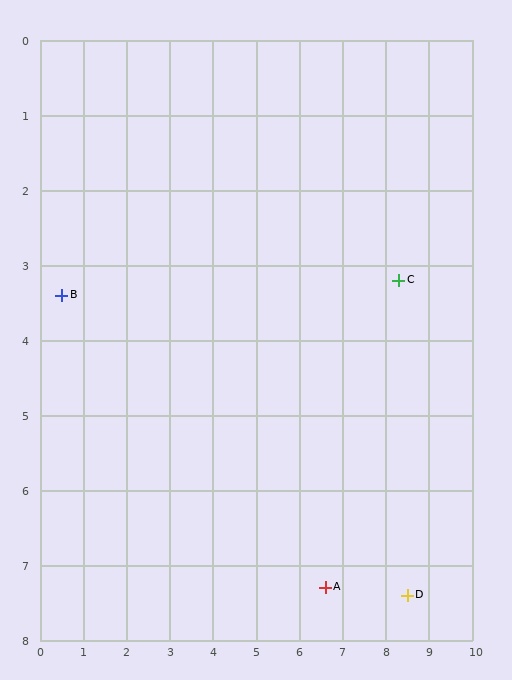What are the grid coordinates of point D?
Point D is at approximately (8.5, 7.4).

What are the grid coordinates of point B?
Point B is at approximately (0.5, 3.4).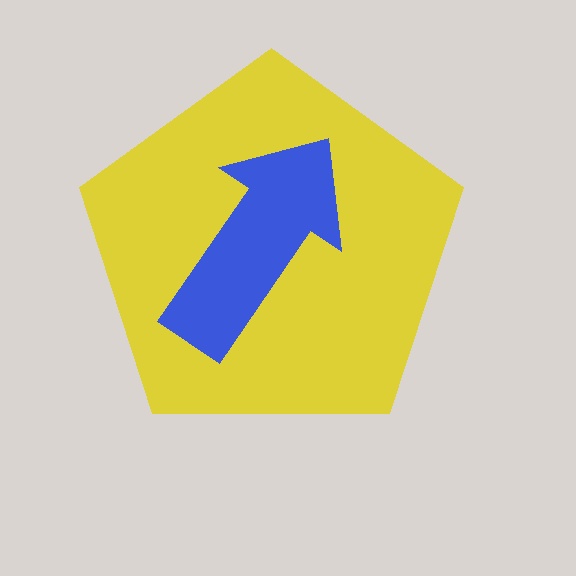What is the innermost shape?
The blue arrow.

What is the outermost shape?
The yellow pentagon.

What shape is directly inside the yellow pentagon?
The blue arrow.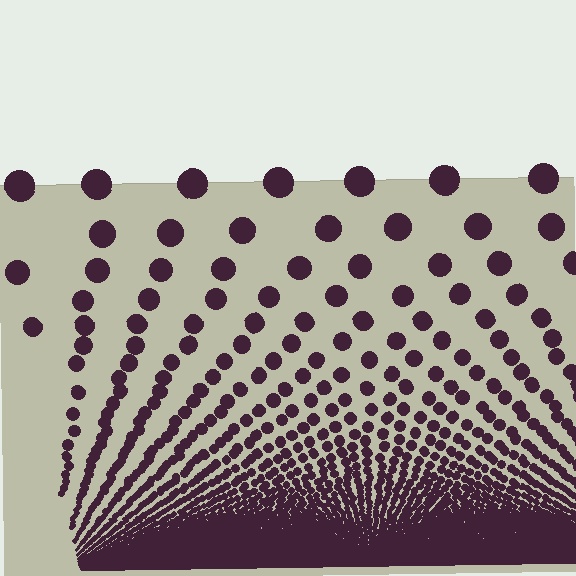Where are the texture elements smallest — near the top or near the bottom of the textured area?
Near the bottom.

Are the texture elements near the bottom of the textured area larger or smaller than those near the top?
Smaller. The gradient is inverted — elements near the bottom are smaller and denser.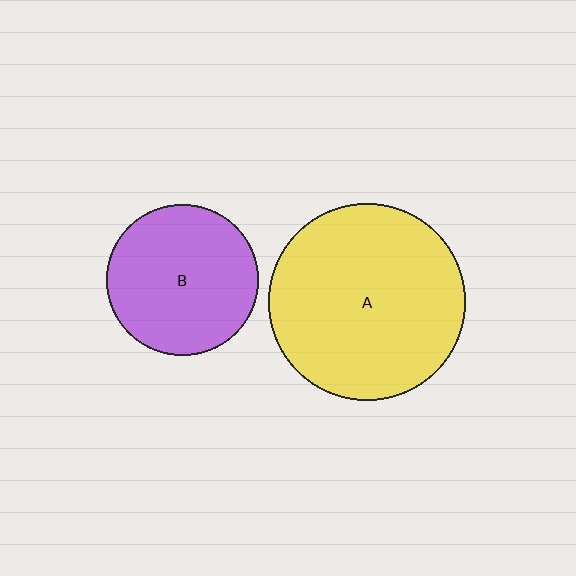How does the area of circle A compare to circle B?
Approximately 1.7 times.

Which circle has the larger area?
Circle A (yellow).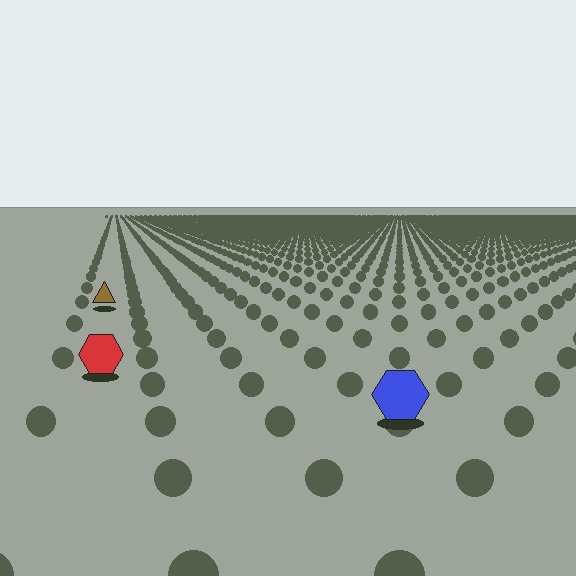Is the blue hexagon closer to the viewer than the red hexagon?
Yes. The blue hexagon is closer — you can tell from the texture gradient: the ground texture is coarser near it.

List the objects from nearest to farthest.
From nearest to farthest: the blue hexagon, the red hexagon, the brown triangle.